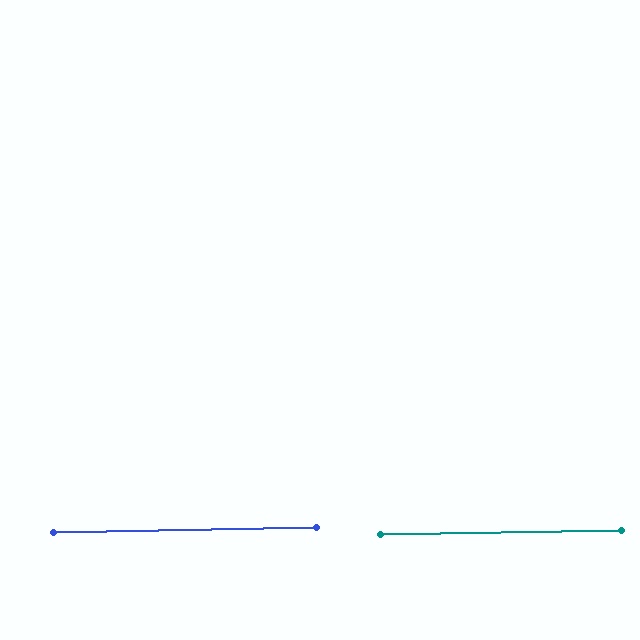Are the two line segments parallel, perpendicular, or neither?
Parallel — their directions differ by only 0.2°.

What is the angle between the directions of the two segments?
Approximately 0 degrees.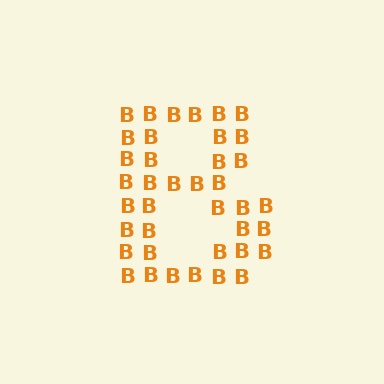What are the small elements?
The small elements are letter B's.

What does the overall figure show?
The overall figure shows the letter B.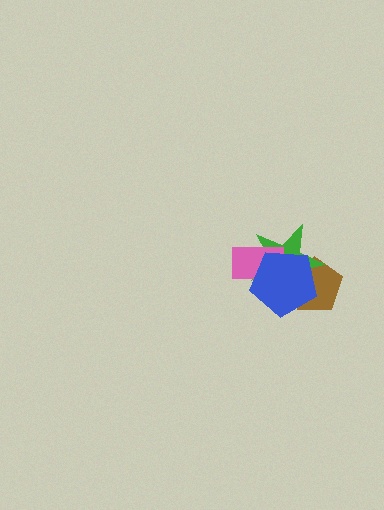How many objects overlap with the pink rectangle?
2 objects overlap with the pink rectangle.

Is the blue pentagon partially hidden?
No, no other shape covers it.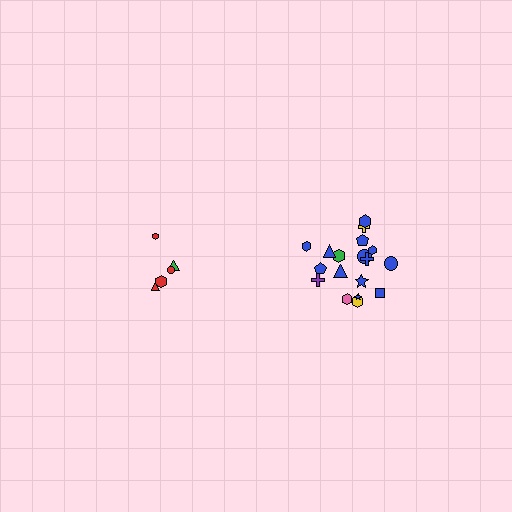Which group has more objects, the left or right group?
The right group.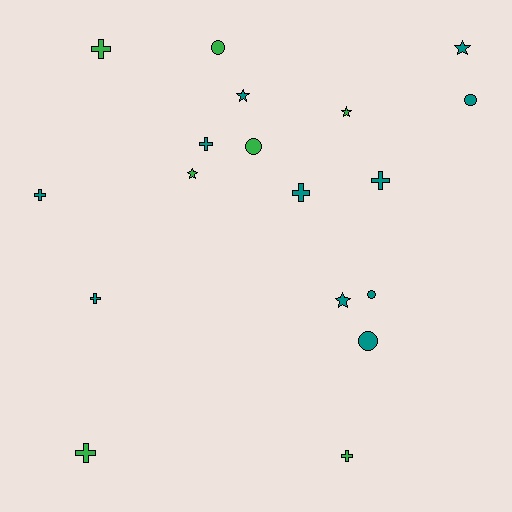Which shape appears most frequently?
Cross, with 8 objects.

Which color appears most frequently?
Teal, with 11 objects.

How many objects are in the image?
There are 18 objects.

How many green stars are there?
There are 2 green stars.